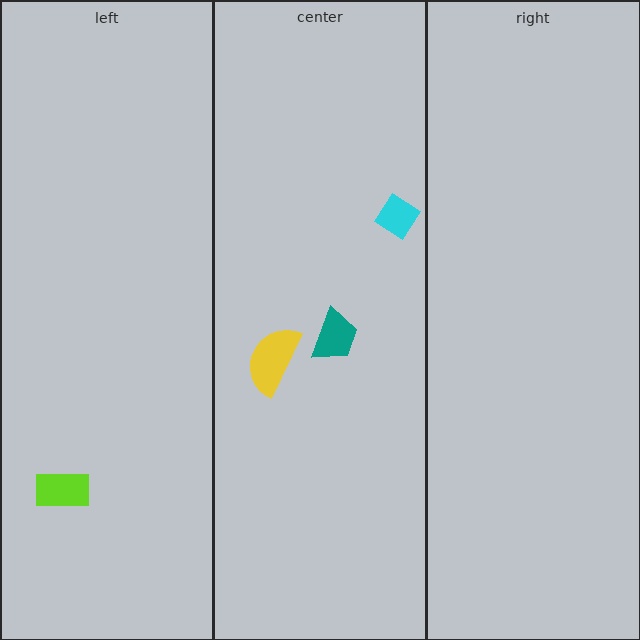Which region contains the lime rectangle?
The left region.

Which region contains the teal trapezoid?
The center region.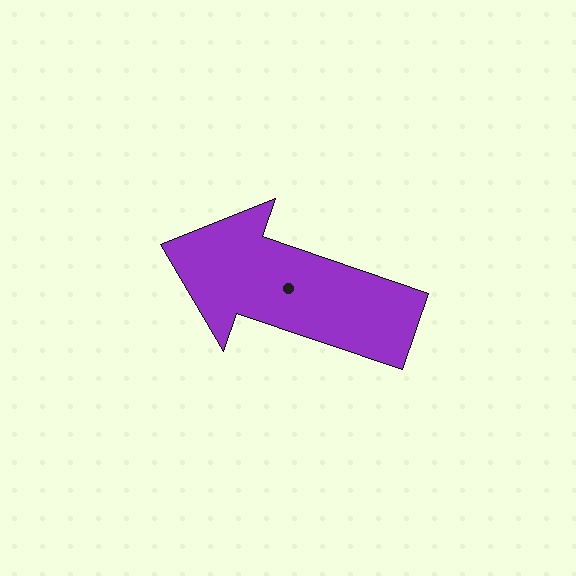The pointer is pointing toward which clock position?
Roughly 10 o'clock.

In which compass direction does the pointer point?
West.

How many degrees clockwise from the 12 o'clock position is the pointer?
Approximately 289 degrees.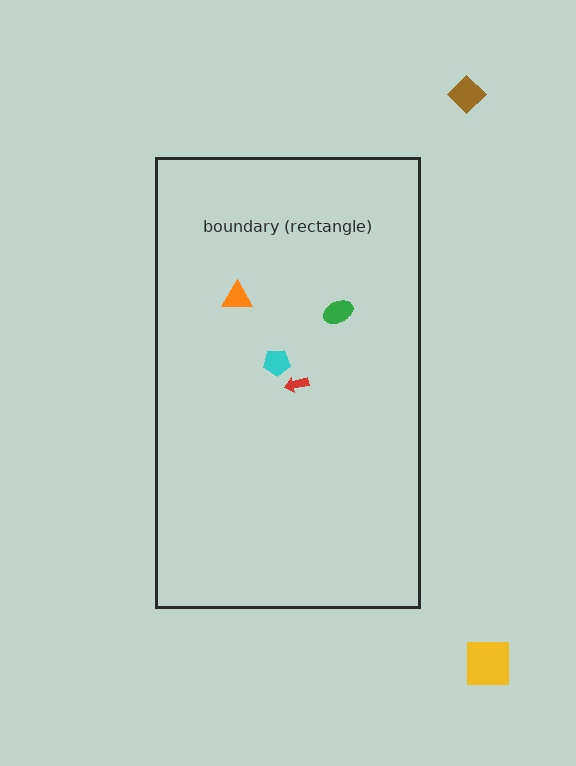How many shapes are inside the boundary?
4 inside, 2 outside.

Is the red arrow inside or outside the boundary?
Inside.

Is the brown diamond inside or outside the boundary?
Outside.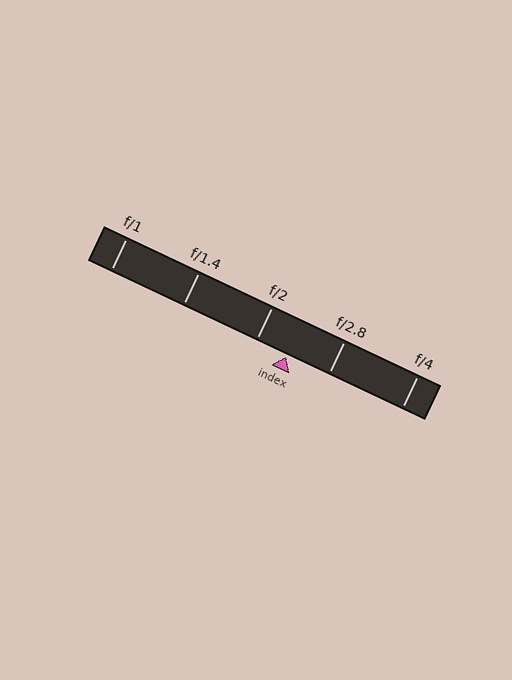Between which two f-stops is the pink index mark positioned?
The index mark is between f/2 and f/2.8.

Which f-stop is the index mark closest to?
The index mark is closest to f/2.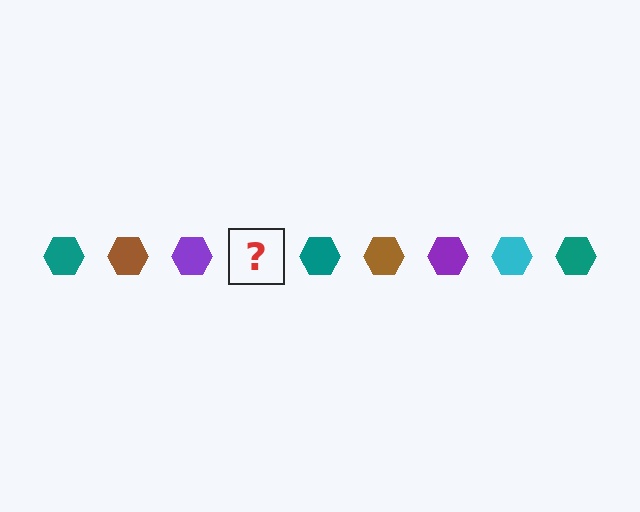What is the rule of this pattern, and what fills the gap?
The rule is that the pattern cycles through teal, brown, purple, cyan hexagons. The gap should be filled with a cyan hexagon.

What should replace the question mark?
The question mark should be replaced with a cyan hexagon.